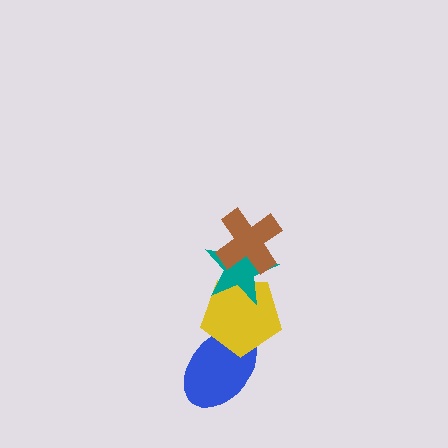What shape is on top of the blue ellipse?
The yellow pentagon is on top of the blue ellipse.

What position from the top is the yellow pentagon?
The yellow pentagon is 3rd from the top.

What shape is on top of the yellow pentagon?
The teal star is on top of the yellow pentagon.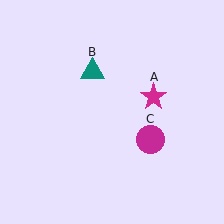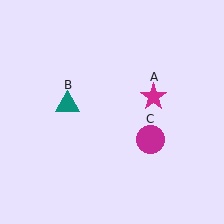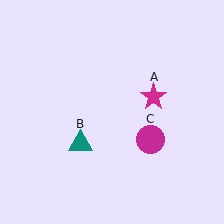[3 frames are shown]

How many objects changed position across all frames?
1 object changed position: teal triangle (object B).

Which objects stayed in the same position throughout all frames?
Magenta star (object A) and magenta circle (object C) remained stationary.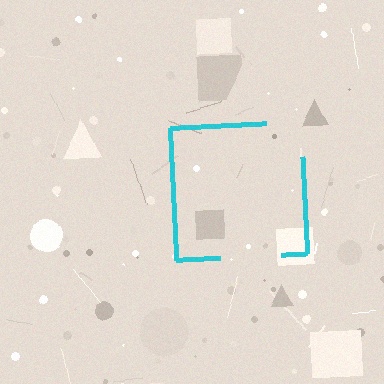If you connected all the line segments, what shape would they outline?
They would outline a square.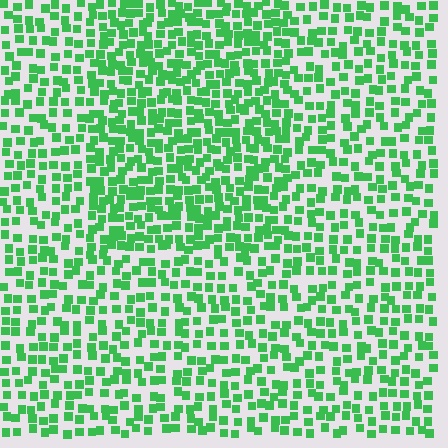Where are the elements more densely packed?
The elements are more densely packed inside the rectangle boundary.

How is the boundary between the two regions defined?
The boundary is defined by a change in element density (approximately 1.6x ratio). All elements are the same color, size, and shape.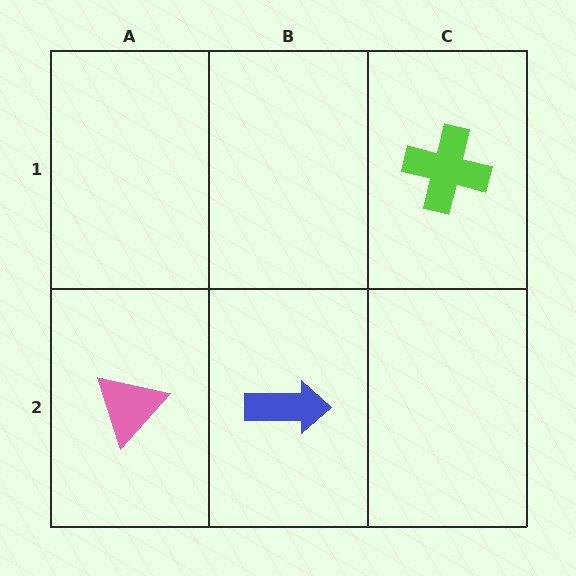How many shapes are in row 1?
1 shape.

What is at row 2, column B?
A blue arrow.